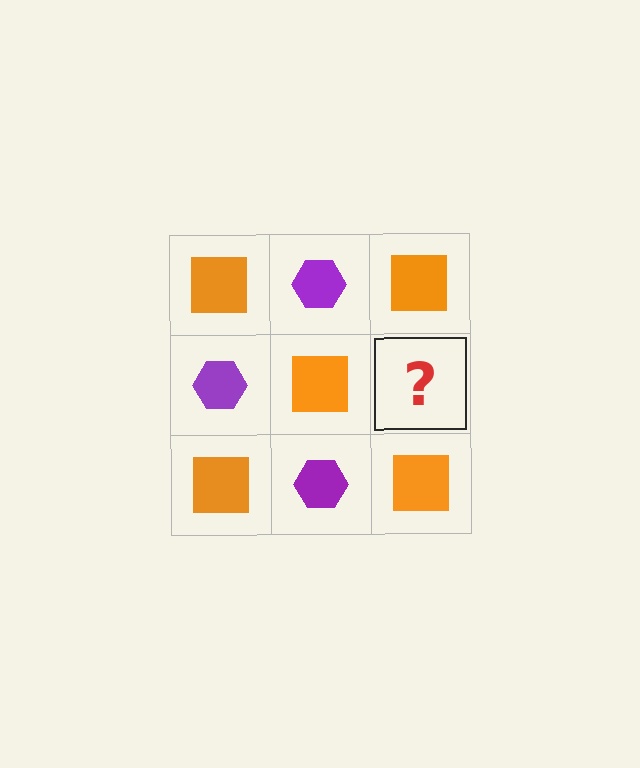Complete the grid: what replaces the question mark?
The question mark should be replaced with a purple hexagon.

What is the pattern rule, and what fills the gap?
The rule is that it alternates orange square and purple hexagon in a checkerboard pattern. The gap should be filled with a purple hexagon.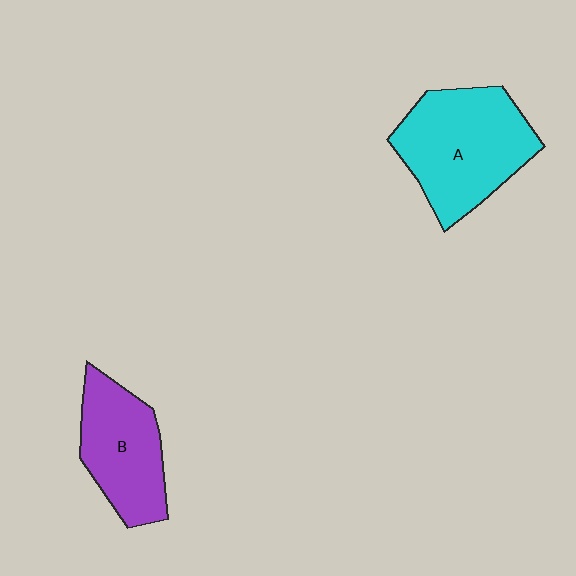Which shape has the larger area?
Shape A (cyan).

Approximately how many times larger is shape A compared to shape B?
Approximately 1.4 times.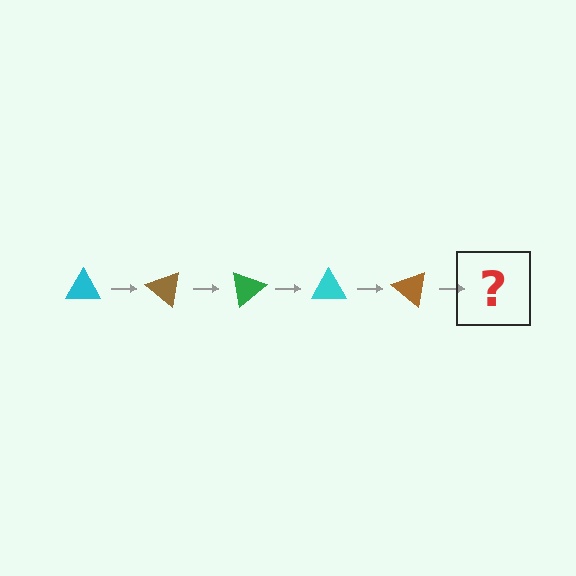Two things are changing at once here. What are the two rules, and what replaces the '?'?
The two rules are that it rotates 40 degrees each step and the color cycles through cyan, brown, and green. The '?' should be a green triangle, rotated 200 degrees from the start.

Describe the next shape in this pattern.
It should be a green triangle, rotated 200 degrees from the start.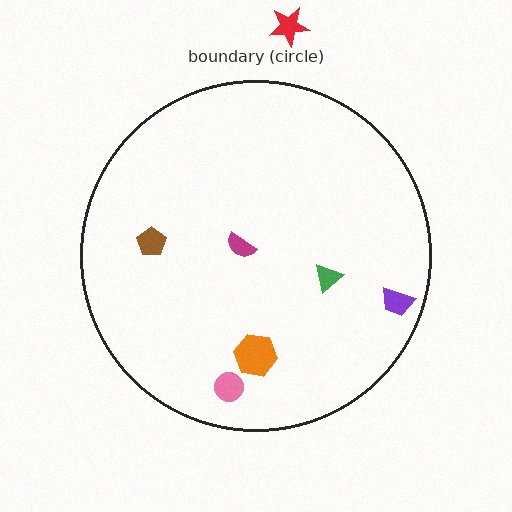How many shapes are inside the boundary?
6 inside, 1 outside.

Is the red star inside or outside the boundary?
Outside.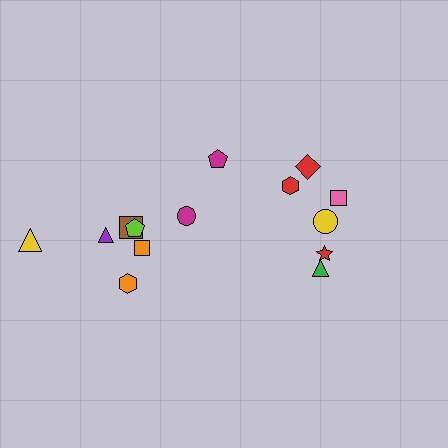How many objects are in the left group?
There are 8 objects.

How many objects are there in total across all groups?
There are 14 objects.